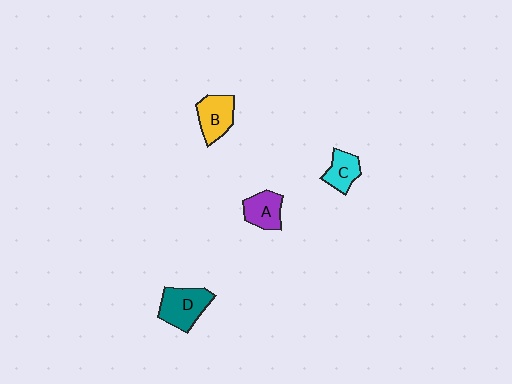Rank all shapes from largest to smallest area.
From largest to smallest: D (teal), B (yellow), A (purple), C (cyan).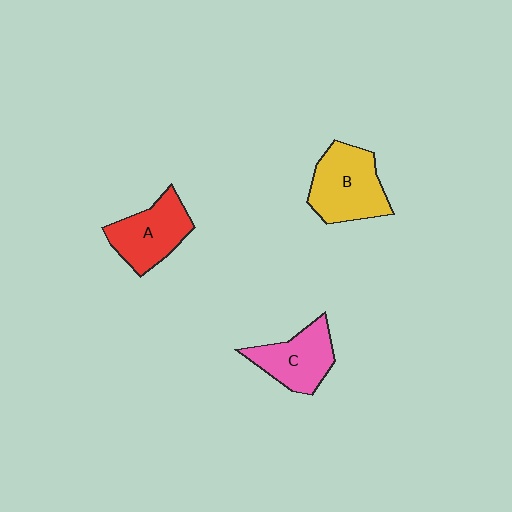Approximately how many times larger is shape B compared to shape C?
Approximately 1.3 times.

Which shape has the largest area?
Shape B (yellow).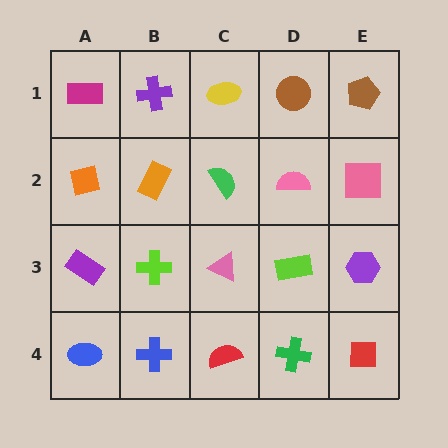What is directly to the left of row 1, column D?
A yellow ellipse.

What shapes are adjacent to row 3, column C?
A green semicircle (row 2, column C), a red semicircle (row 4, column C), a lime cross (row 3, column B), a lime rectangle (row 3, column D).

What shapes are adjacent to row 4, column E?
A purple hexagon (row 3, column E), a green cross (row 4, column D).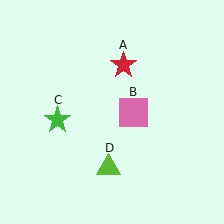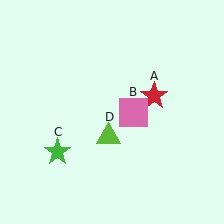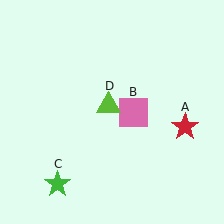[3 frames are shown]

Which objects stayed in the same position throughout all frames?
Pink square (object B) remained stationary.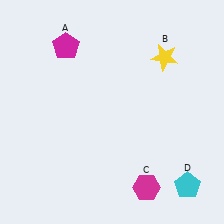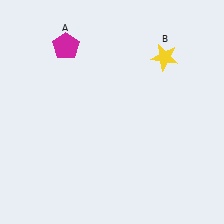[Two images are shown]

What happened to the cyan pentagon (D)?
The cyan pentagon (D) was removed in Image 2. It was in the bottom-right area of Image 1.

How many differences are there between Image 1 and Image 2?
There are 2 differences between the two images.